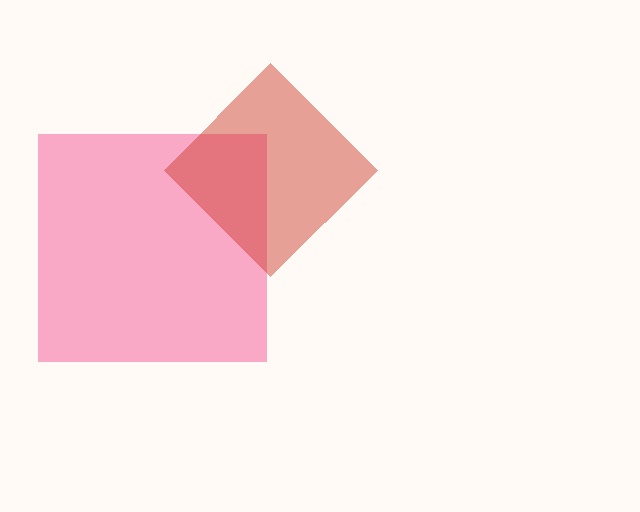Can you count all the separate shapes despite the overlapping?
Yes, there are 2 separate shapes.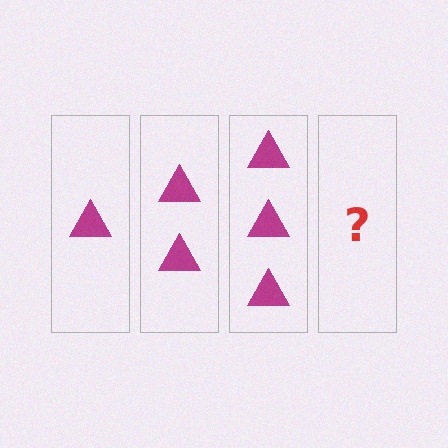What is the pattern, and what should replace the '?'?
The pattern is that each step adds one more triangle. The '?' should be 4 triangles.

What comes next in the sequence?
The next element should be 4 triangles.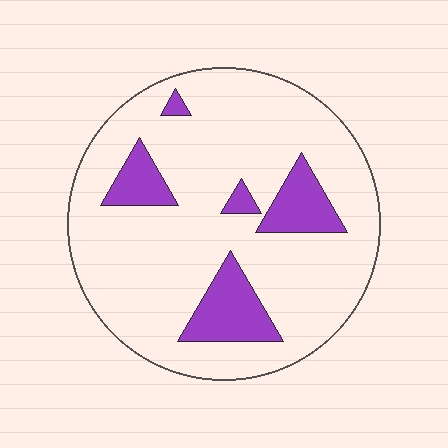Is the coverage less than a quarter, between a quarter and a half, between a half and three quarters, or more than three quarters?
Less than a quarter.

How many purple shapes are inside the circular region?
5.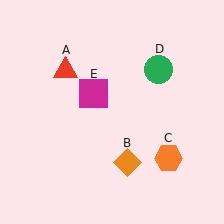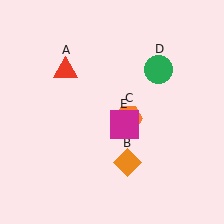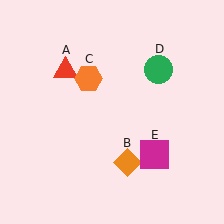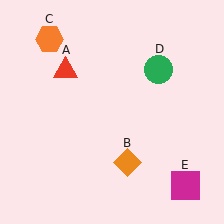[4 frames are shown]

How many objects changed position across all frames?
2 objects changed position: orange hexagon (object C), magenta square (object E).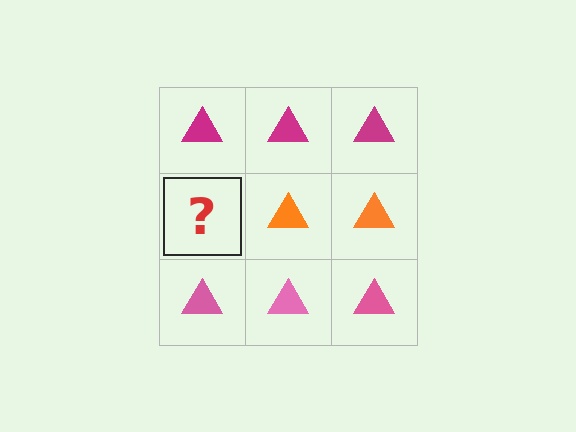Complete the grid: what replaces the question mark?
The question mark should be replaced with an orange triangle.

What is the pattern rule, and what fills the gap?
The rule is that each row has a consistent color. The gap should be filled with an orange triangle.